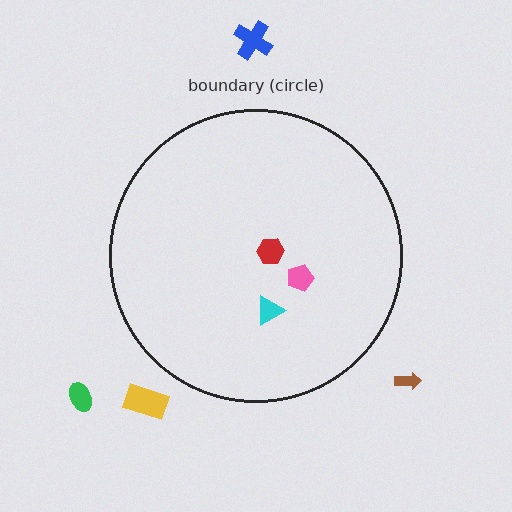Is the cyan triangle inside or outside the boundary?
Inside.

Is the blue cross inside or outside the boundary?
Outside.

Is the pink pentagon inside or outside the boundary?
Inside.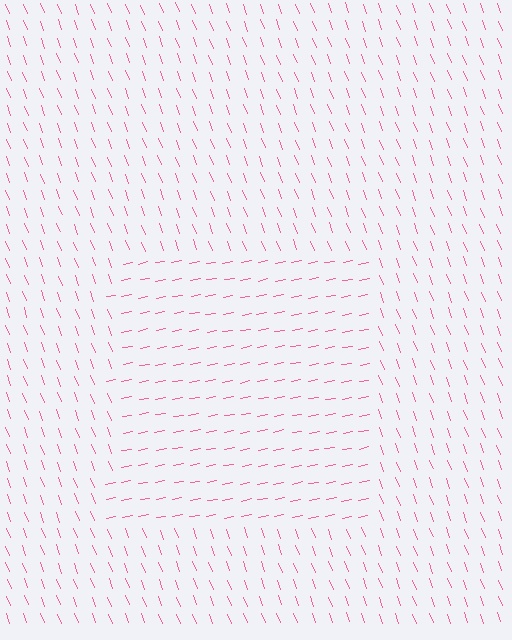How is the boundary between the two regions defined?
The boundary is defined purely by a change in line orientation (approximately 80 degrees difference). All lines are the same color and thickness.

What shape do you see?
I see a rectangle.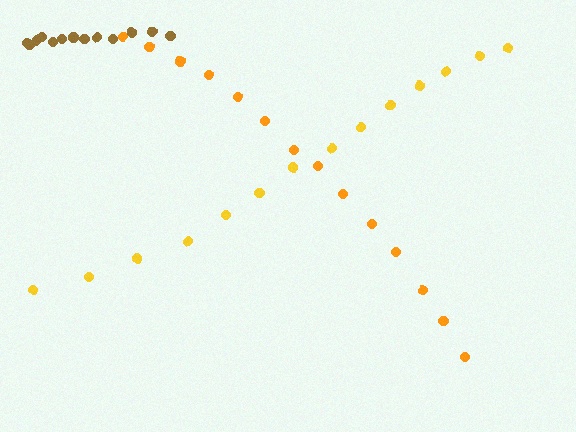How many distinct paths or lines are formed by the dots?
There are 3 distinct paths.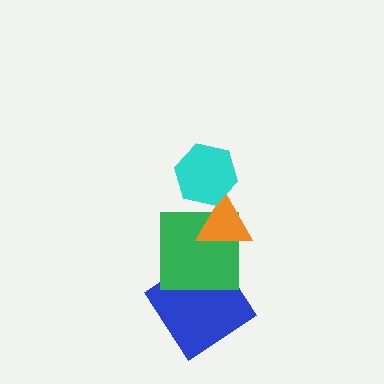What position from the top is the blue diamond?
The blue diamond is 4th from the top.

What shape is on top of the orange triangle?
The cyan hexagon is on top of the orange triangle.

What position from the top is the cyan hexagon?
The cyan hexagon is 1st from the top.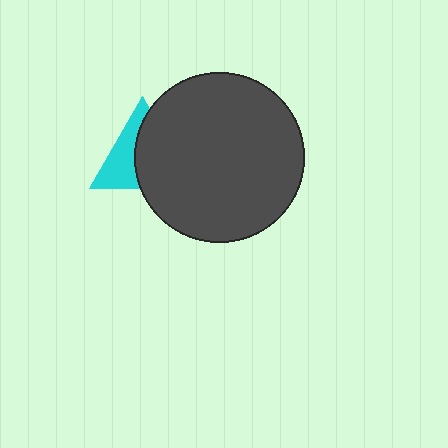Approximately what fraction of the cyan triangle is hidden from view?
Roughly 57% of the cyan triangle is hidden behind the dark gray circle.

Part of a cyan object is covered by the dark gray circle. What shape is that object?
It is a triangle.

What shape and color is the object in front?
The object in front is a dark gray circle.